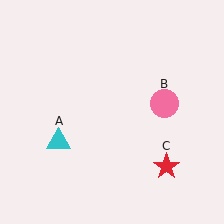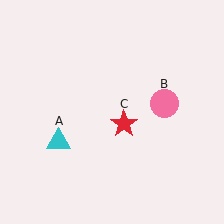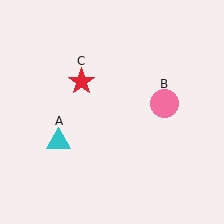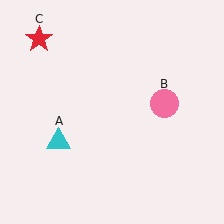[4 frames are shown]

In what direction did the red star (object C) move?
The red star (object C) moved up and to the left.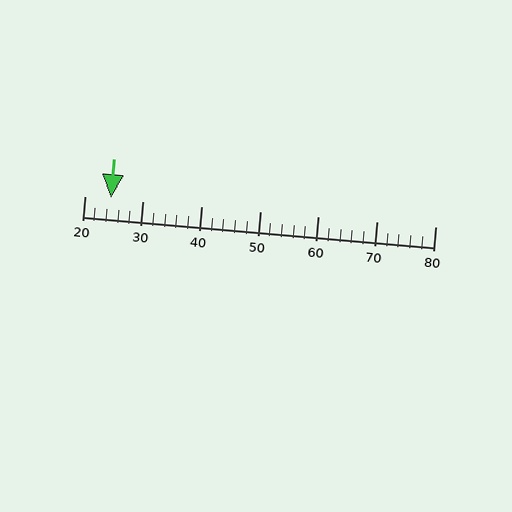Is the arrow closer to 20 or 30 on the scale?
The arrow is closer to 20.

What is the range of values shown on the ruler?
The ruler shows values from 20 to 80.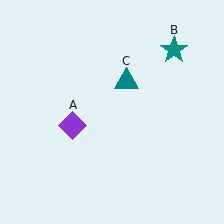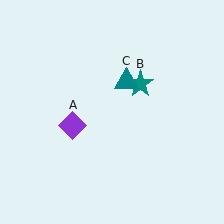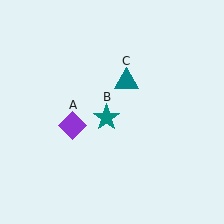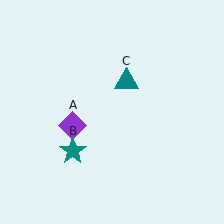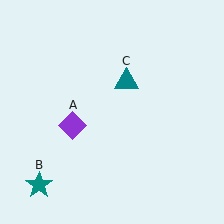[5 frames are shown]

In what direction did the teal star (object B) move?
The teal star (object B) moved down and to the left.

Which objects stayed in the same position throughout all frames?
Purple diamond (object A) and teal triangle (object C) remained stationary.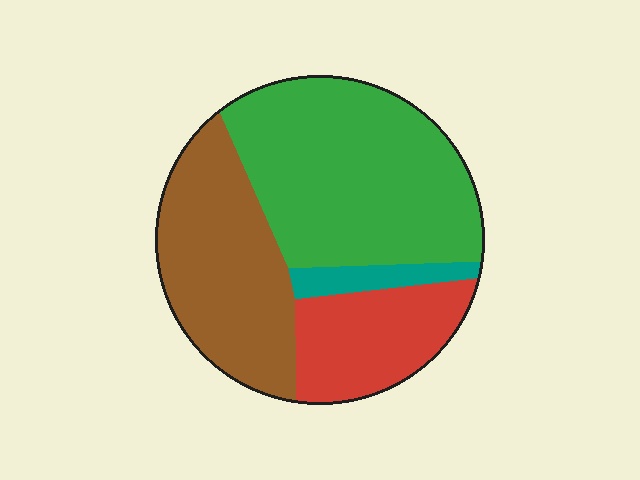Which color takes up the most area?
Green, at roughly 45%.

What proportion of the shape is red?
Red takes up about one fifth (1/5) of the shape.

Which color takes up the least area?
Teal, at roughly 5%.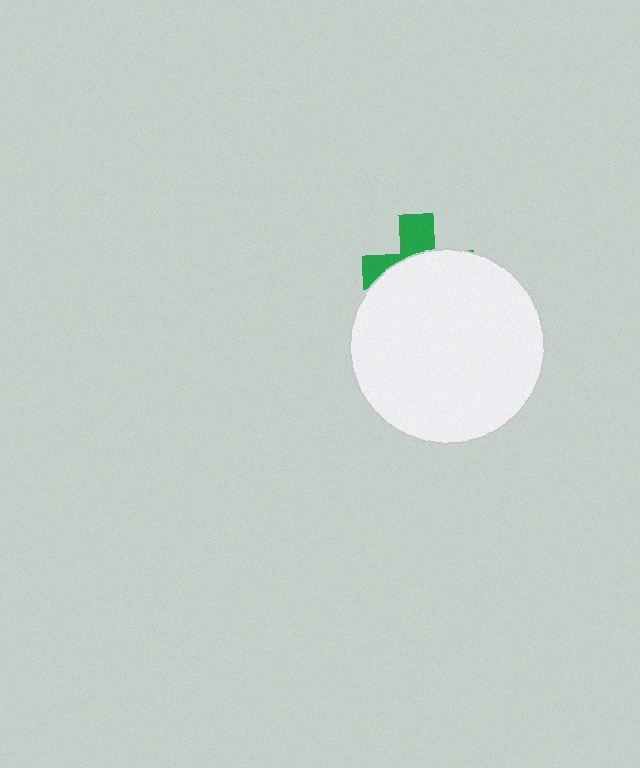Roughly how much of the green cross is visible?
A small part of it is visible (roughly 33%).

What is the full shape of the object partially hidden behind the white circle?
The partially hidden object is a green cross.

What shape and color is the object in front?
The object in front is a white circle.